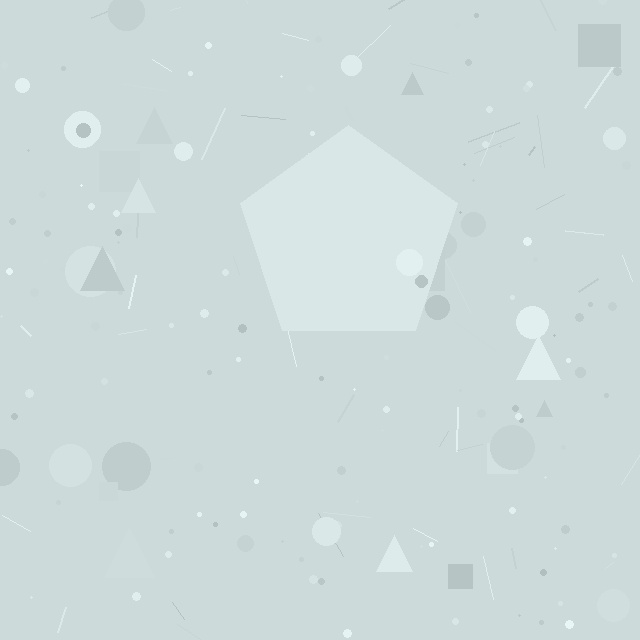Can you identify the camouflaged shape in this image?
The camouflaged shape is a pentagon.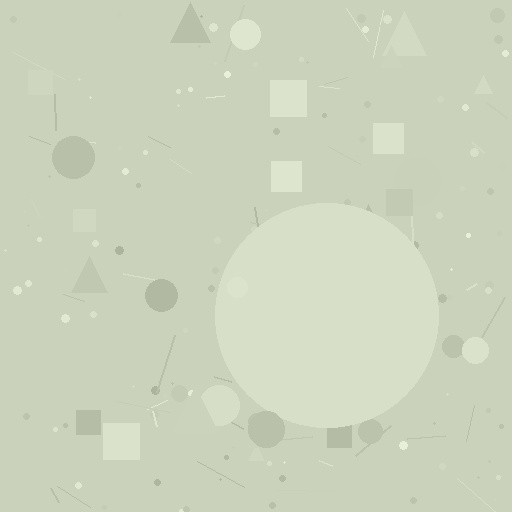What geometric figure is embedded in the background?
A circle is embedded in the background.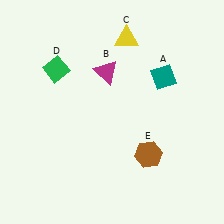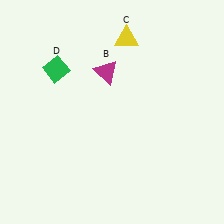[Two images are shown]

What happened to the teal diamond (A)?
The teal diamond (A) was removed in Image 2. It was in the top-right area of Image 1.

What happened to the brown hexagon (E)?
The brown hexagon (E) was removed in Image 2. It was in the bottom-right area of Image 1.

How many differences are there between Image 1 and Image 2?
There are 2 differences between the two images.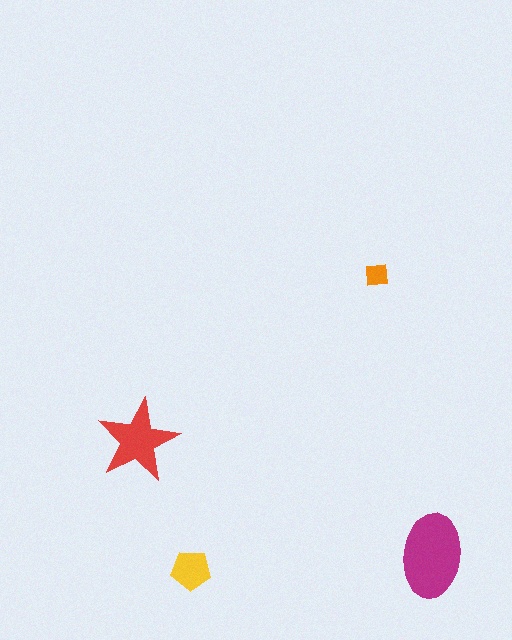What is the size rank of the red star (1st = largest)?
2nd.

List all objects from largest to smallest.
The magenta ellipse, the red star, the yellow pentagon, the orange square.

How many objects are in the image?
There are 4 objects in the image.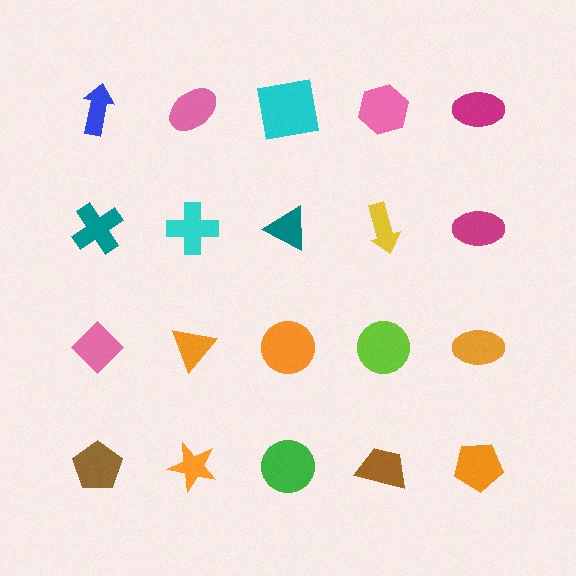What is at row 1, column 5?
A magenta ellipse.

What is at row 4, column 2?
An orange star.